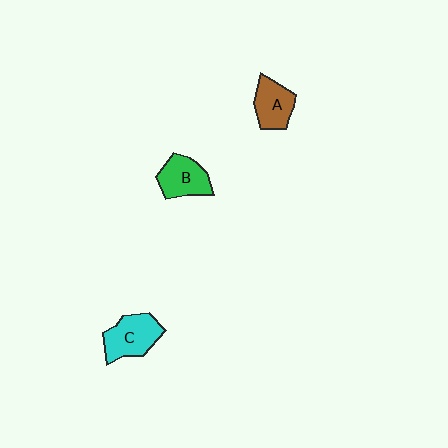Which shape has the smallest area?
Shape A (brown).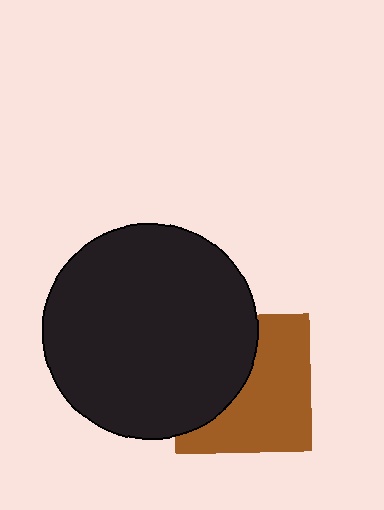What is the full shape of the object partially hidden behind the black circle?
The partially hidden object is a brown square.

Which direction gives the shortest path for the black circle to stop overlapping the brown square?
Moving left gives the shortest separation.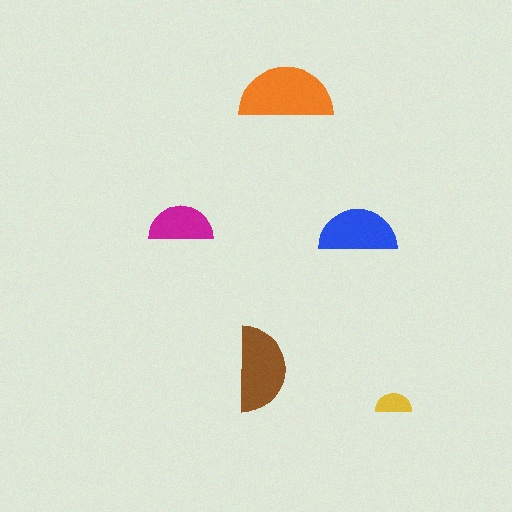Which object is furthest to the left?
The magenta semicircle is leftmost.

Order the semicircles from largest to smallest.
the orange one, the brown one, the blue one, the magenta one, the yellow one.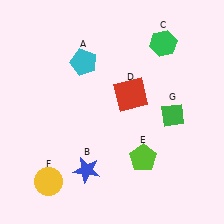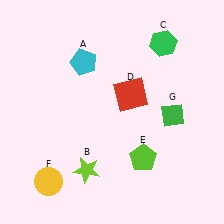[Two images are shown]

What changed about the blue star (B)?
In Image 1, B is blue. In Image 2, it changed to lime.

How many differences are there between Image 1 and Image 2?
There is 1 difference between the two images.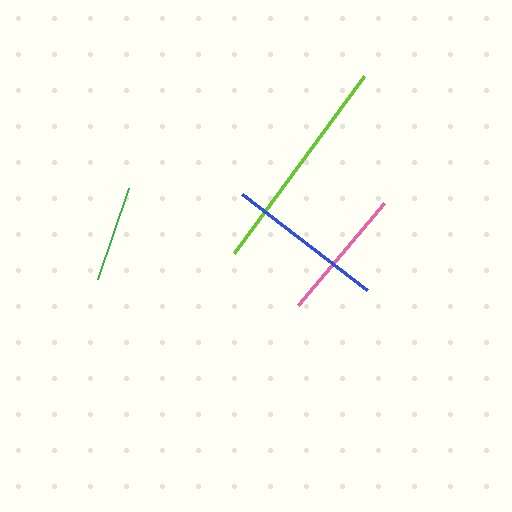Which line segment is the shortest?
The green line is the shortest at approximately 95 pixels.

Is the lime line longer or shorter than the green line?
The lime line is longer than the green line.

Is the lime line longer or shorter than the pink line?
The lime line is longer than the pink line.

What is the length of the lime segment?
The lime segment is approximately 220 pixels long.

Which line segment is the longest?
The lime line is the longest at approximately 220 pixels.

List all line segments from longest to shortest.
From longest to shortest: lime, blue, pink, green.